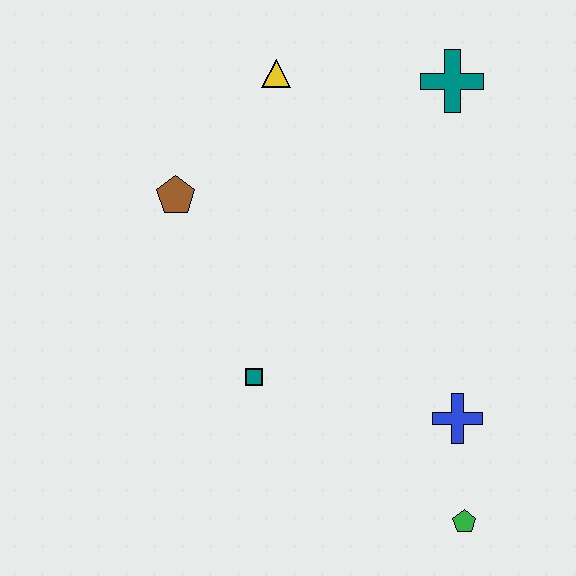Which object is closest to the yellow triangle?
The brown pentagon is closest to the yellow triangle.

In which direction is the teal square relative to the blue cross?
The teal square is to the left of the blue cross.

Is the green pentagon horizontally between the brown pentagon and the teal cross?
No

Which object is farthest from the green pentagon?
The yellow triangle is farthest from the green pentagon.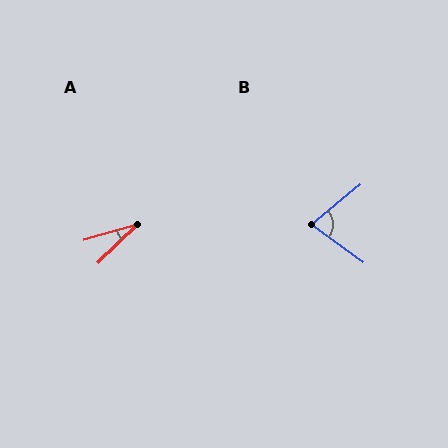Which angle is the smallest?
A, at approximately 28 degrees.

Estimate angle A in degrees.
Approximately 28 degrees.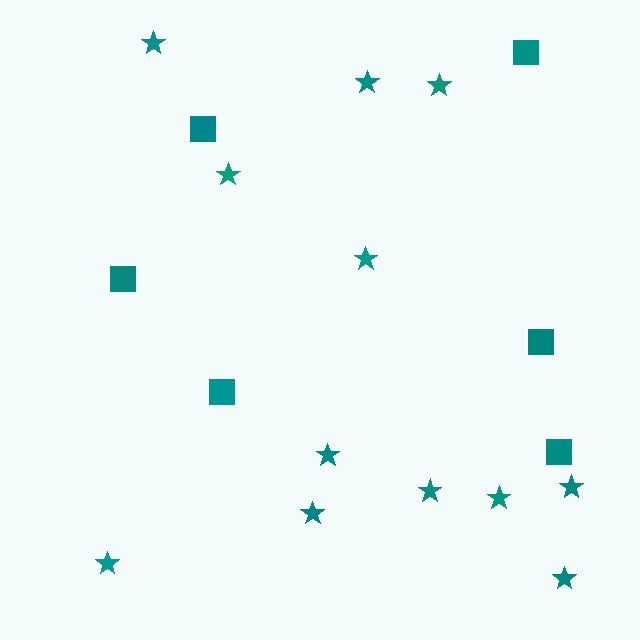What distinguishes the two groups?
There are 2 groups: one group of squares (6) and one group of stars (12).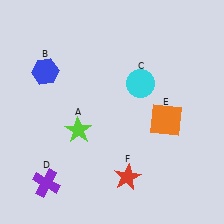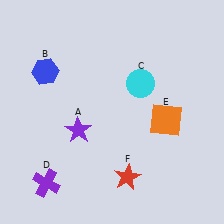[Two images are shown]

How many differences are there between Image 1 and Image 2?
There is 1 difference between the two images.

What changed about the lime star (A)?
In Image 1, A is lime. In Image 2, it changed to purple.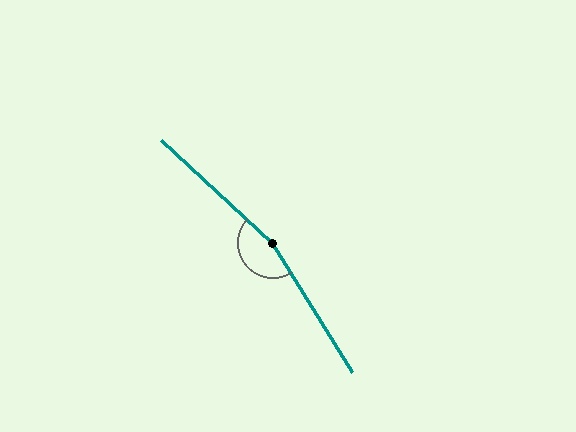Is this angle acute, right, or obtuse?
It is obtuse.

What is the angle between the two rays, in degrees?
Approximately 164 degrees.